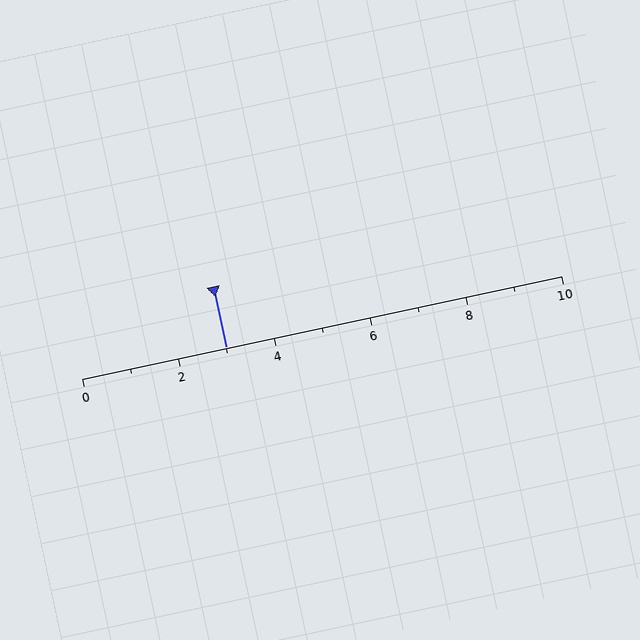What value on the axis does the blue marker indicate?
The marker indicates approximately 3.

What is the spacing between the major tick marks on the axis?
The major ticks are spaced 2 apart.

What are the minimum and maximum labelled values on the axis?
The axis runs from 0 to 10.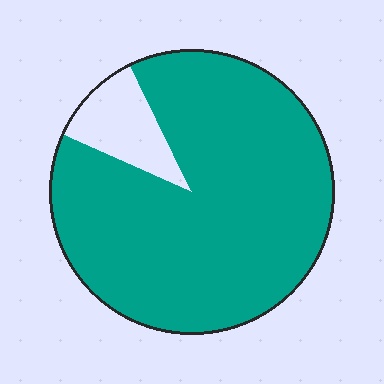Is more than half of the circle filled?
Yes.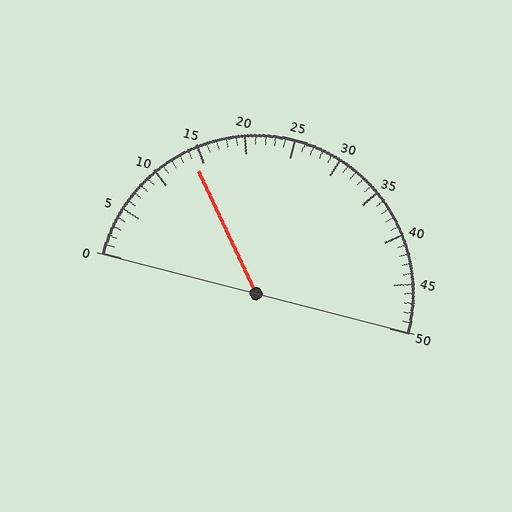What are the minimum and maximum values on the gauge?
The gauge ranges from 0 to 50.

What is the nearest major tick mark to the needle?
The nearest major tick mark is 15.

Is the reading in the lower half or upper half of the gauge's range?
The reading is in the lower half of the range (0 to 50).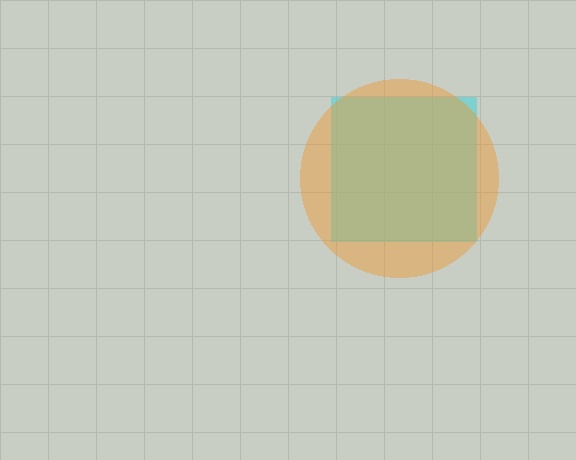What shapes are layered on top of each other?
The layered shapes are: a cyan square, an orange circle.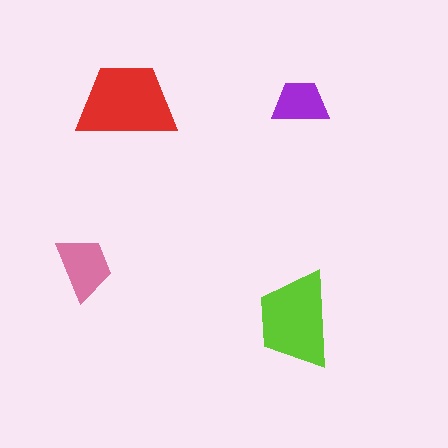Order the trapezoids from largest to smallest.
the red one, the lime one, the pink one, the purple one.